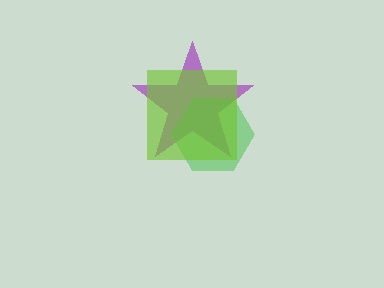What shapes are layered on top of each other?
The layered shapes are: a purple star, a green hexagon, a lime square.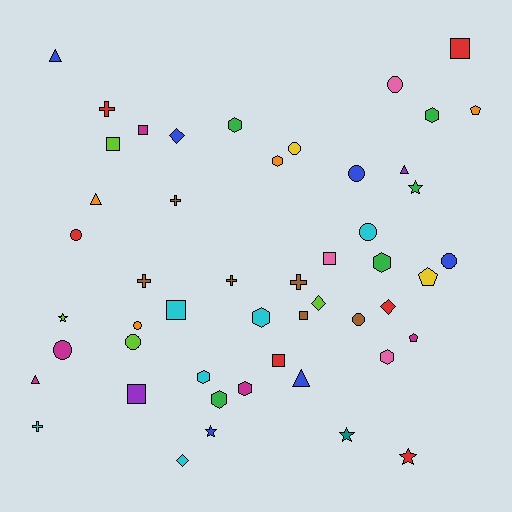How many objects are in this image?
There are 50 objects.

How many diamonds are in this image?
There are 4 diamonds.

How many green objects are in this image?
There are 5 green objects.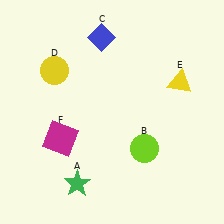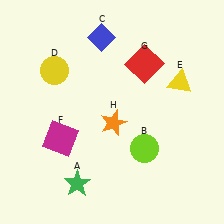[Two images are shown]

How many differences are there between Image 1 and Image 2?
There are 2 differences between the two images.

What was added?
A red square (G), an orange star (H) were added in Image 2.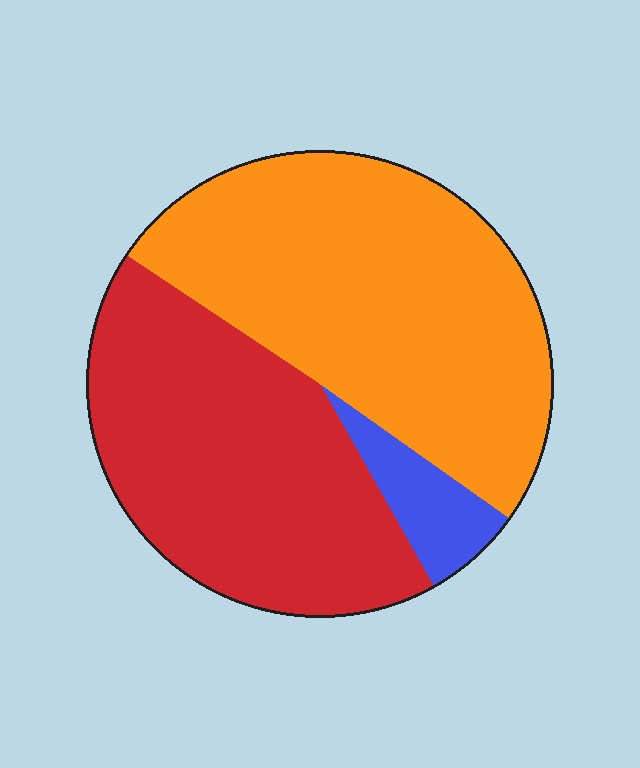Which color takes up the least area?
Blue, at roughly 5%.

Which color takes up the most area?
Orange, at roughly 50%.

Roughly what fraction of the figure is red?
Red takes up between a quarter and a half of the figure.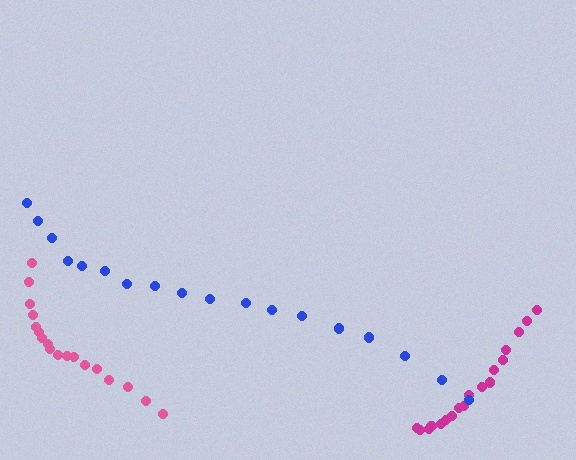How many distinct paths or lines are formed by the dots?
There are 3 distinct paths.